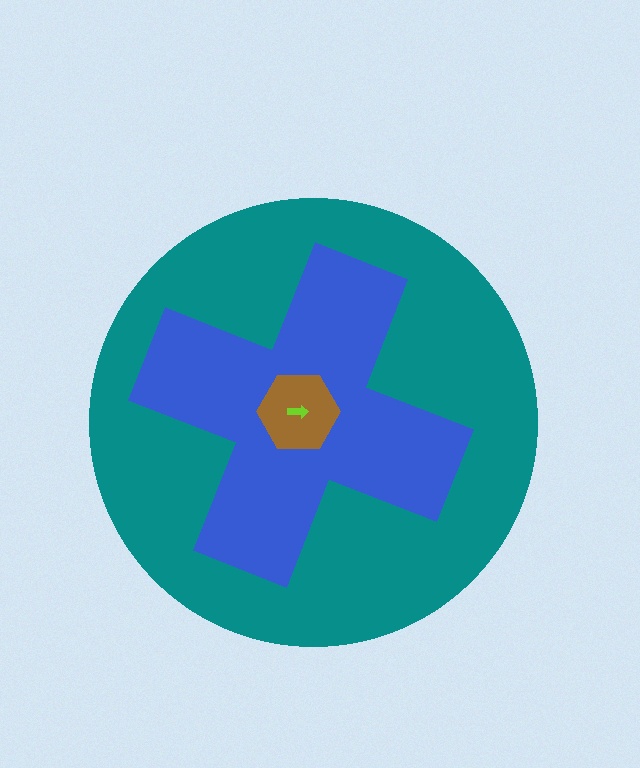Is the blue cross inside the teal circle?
Yes.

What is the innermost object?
The lime arrow.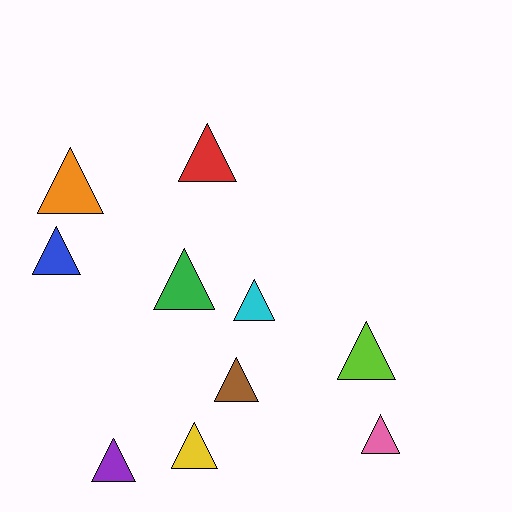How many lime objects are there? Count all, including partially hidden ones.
There is 1 lime object.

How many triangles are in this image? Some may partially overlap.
There are 10 triangles.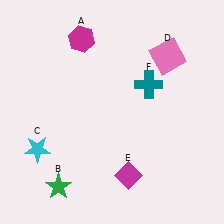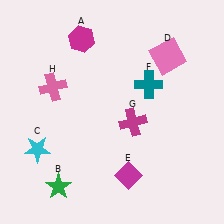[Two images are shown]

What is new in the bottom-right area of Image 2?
A magenta cross (G) was added in the bottom-right area of Image 2.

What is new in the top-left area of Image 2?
A pink cross (H) was added in the top-left area of Image 2.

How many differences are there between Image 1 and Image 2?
There are 2 differences between the two images.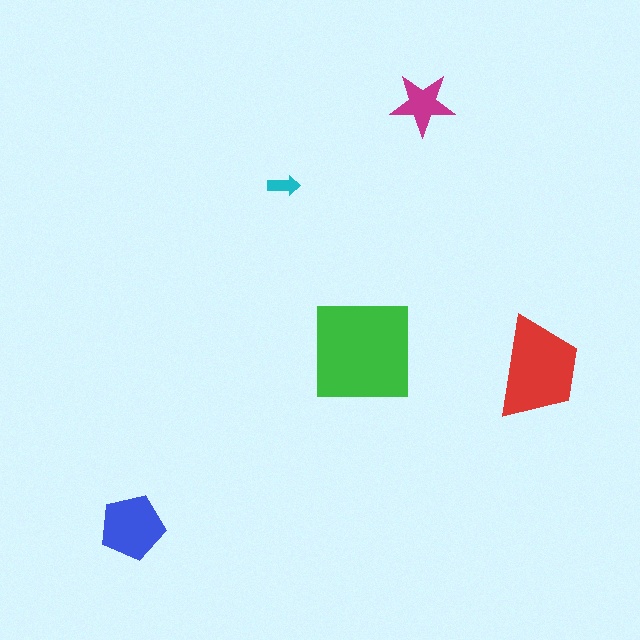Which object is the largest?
The green square.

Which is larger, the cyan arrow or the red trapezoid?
The red trapezoid.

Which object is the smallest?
The cyan arrow.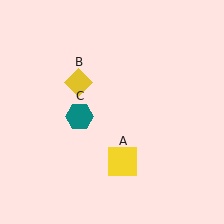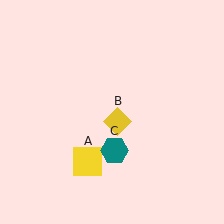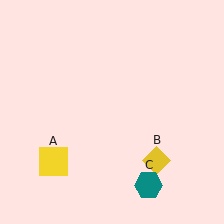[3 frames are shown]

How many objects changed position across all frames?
3 objects changed position: yellow square (object A), yellow diamond (object B), teal hexagon (object C).